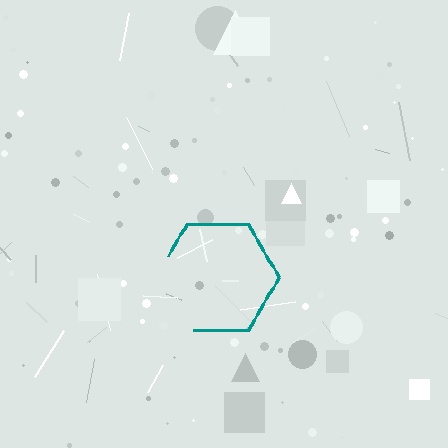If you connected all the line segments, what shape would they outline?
They would outline a hexagon.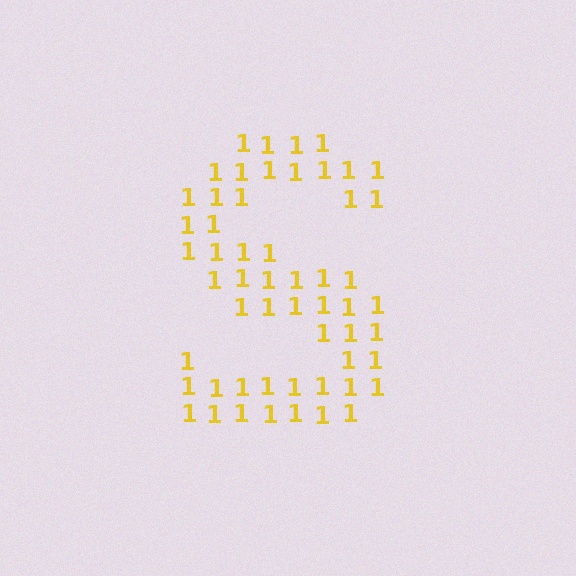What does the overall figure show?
The overall figure shows the letter S.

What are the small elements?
The small elements are digit 1's.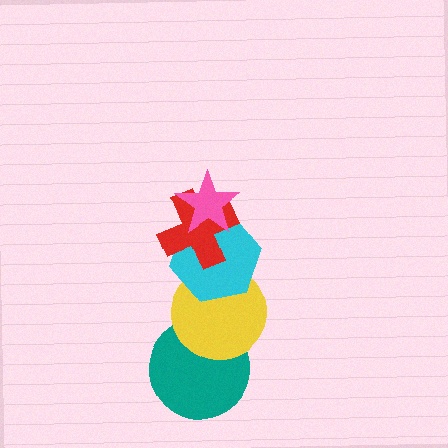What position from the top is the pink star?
The pink star is 1st from the top.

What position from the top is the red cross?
The red cross is 2nd from the top.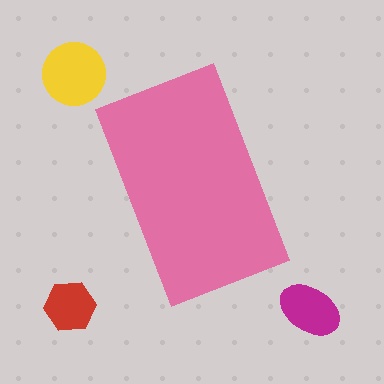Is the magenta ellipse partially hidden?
No, the magenta ellipse is fully visible.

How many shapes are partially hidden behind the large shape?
0 shapes are partially hidden.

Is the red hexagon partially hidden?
No, the red hexagon is fully visible.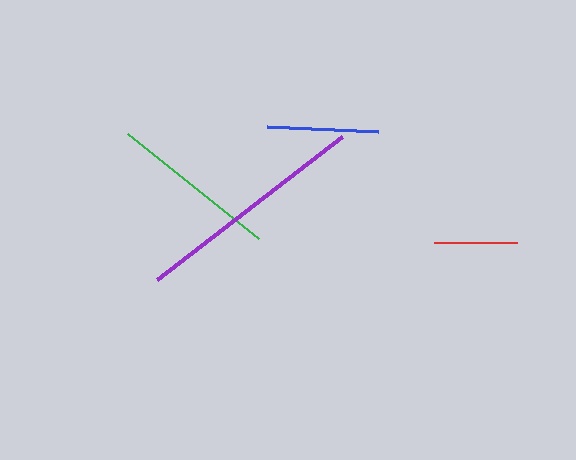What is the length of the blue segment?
The blue segment is approximately 111 pixels long.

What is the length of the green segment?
The green segment is approximately 168 pixels long.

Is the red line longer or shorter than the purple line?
The purple line is longer than the red line.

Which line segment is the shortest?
The red line is the shortest at approximately 84 pixels.